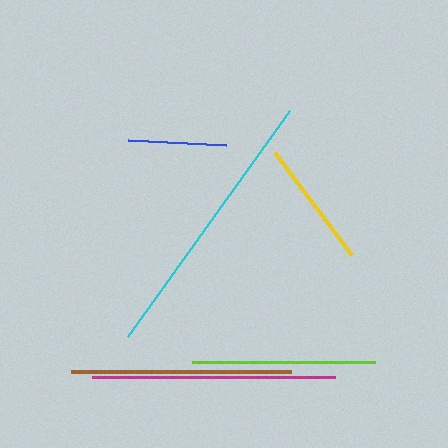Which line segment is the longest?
The cyan line is the longest at approximately 278 pixels.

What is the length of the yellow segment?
The yellow segment is approximately 129 pixels long.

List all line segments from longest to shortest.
From longest to shortest: cyan, magenta, brown, lime, yellow, blue.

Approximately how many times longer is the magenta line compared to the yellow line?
The magenta line is approximately 1.9 times the length of the yellow line.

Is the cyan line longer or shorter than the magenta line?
The cyan line is longer than the magenta line.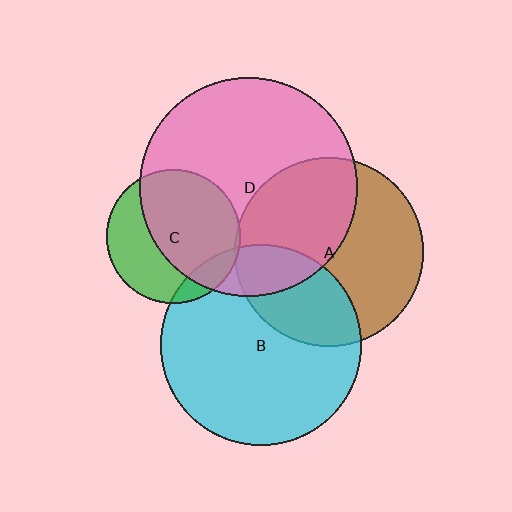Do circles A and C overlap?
Yes.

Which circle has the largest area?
Circle D (pink).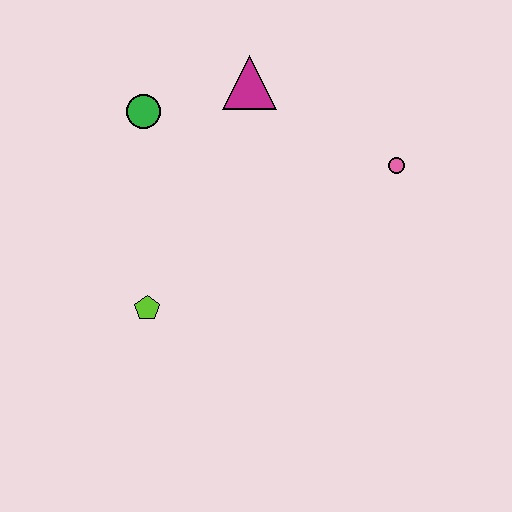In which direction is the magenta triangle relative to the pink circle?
The magenta triangle is to the left of the pink circle.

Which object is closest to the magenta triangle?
The green circle is closest to the magenta triangle.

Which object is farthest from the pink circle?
The lime pentagon is farthest from the pink circle.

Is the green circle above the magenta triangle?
No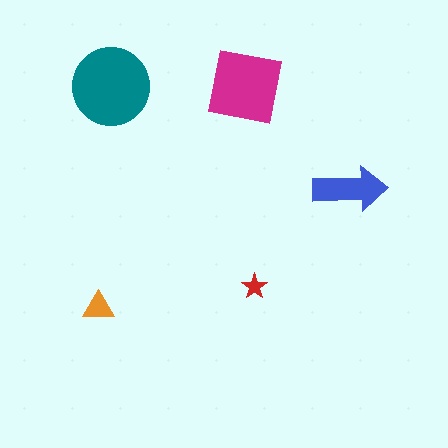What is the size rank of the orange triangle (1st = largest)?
4th.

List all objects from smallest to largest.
The red star, the orange triangle, the blue arrow, the magenta square, the teal circle.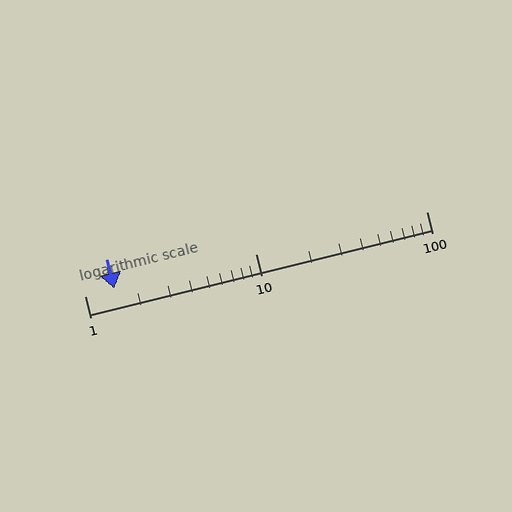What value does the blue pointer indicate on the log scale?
The pointer indicates approximately 1.5.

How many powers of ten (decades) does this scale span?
The scale spans 2 decades, from 1 to 100.